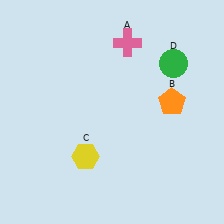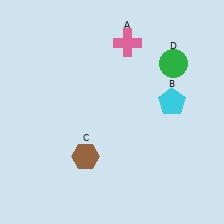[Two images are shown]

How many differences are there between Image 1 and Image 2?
There are 2 differences between the two images.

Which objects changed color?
B changed from orange to cyan. C changed from yellow to brown.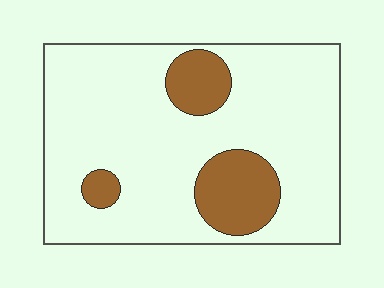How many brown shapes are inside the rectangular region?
3.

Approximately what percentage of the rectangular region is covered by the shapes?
Approximately 20%.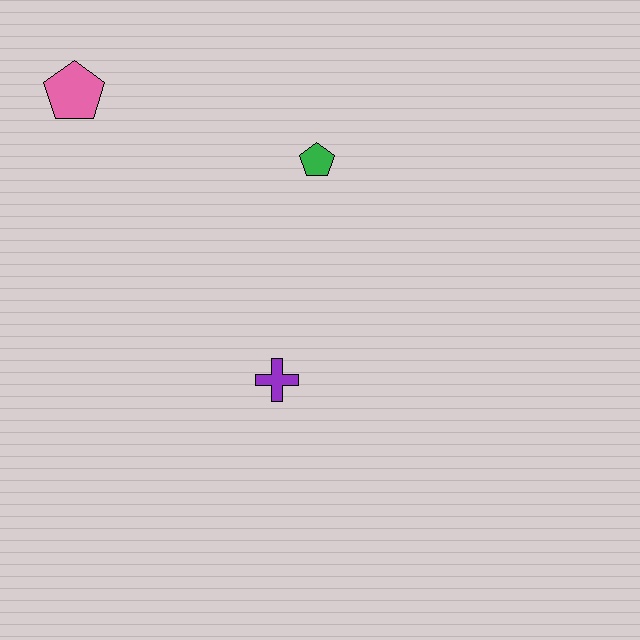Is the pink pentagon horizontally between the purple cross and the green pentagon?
No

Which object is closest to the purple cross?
The green pentagon is closest to the purple cross.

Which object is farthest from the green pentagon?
The pink pentagon is farthest from the green pentagon.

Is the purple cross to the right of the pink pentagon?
Yes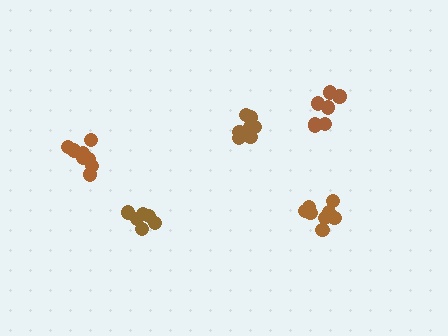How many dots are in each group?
Group 1: 8 dots, Group 2: 8 dots, Group 3: 6 dots, Group 4: 7 dots, Group 5: 7 dots (36 total).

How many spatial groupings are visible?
There are 5 spatial groupings.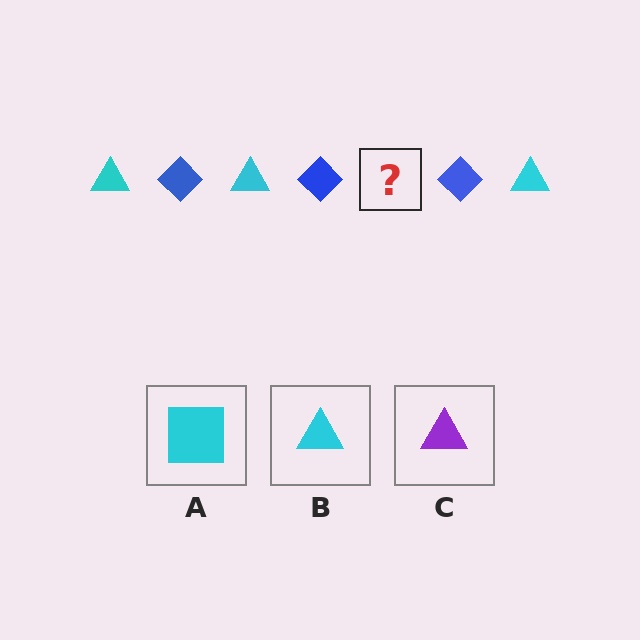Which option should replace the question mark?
Option B.